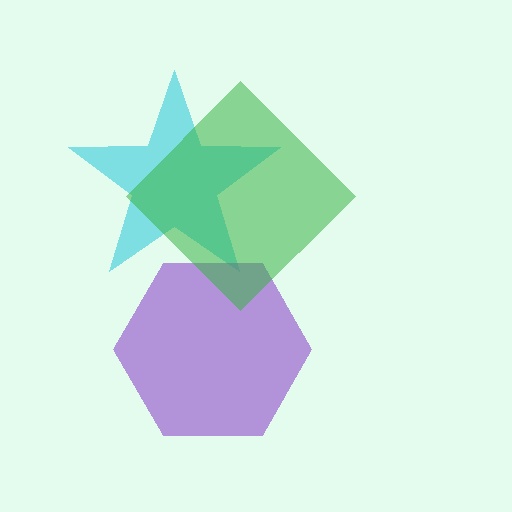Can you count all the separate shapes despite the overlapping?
Yes, there are 3 separate shapes.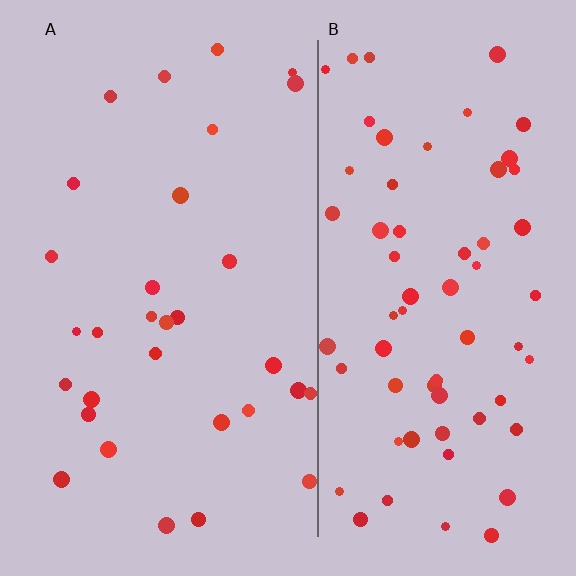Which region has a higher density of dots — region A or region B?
B (the right).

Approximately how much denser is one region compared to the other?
Approximately 2.1× — region B over region A.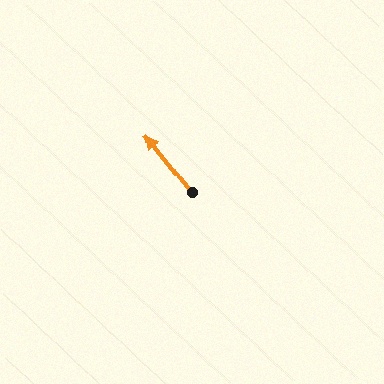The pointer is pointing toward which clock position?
Roughly 11 o'clock.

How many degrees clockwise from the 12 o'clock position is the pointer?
Approximately 322 degrees.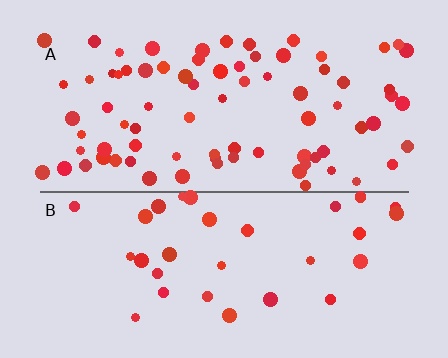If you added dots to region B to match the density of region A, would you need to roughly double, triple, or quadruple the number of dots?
Approximately double.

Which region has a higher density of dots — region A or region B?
A (the top).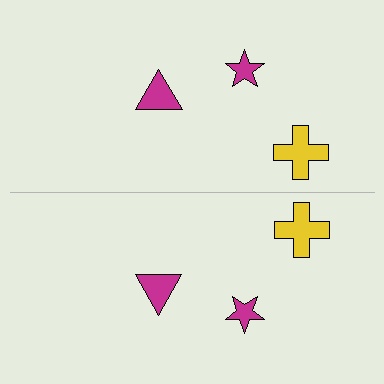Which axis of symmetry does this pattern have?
The pattern has a horizontal axis of symmetry running through the center of the image.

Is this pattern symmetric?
Yes, this pattern has bilateral (reflection) symmetry.